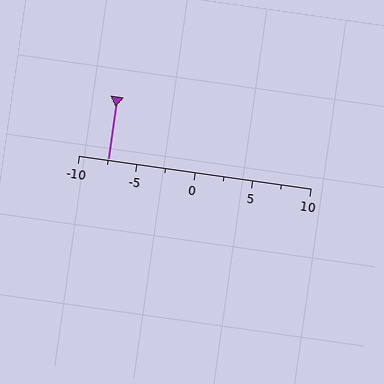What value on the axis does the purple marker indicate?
The marker indicates approximately -7.5.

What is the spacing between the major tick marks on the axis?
The major ticks are spaced 5 apart.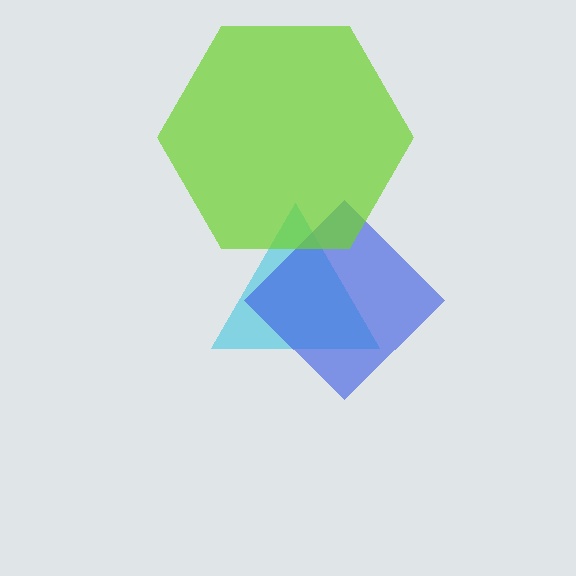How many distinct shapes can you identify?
There are 3 distinct shapes: a cyan triangle, a blue diamond, a lime hexagon.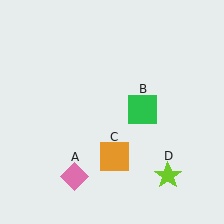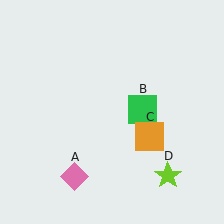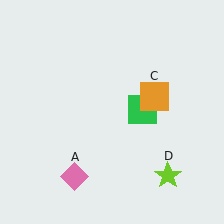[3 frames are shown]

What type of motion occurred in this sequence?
The orange square (object C) rotated counterclockwise around the center of the scene.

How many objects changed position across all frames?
1 object changed position: orange square (object C).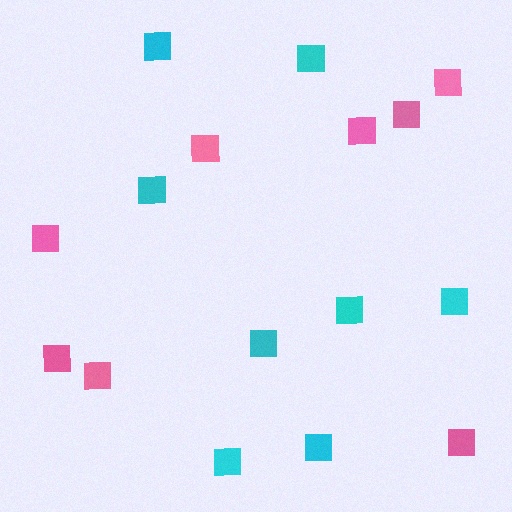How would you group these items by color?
There are 2 groups: one group of cyan squares (8) and one group of pink squares (8).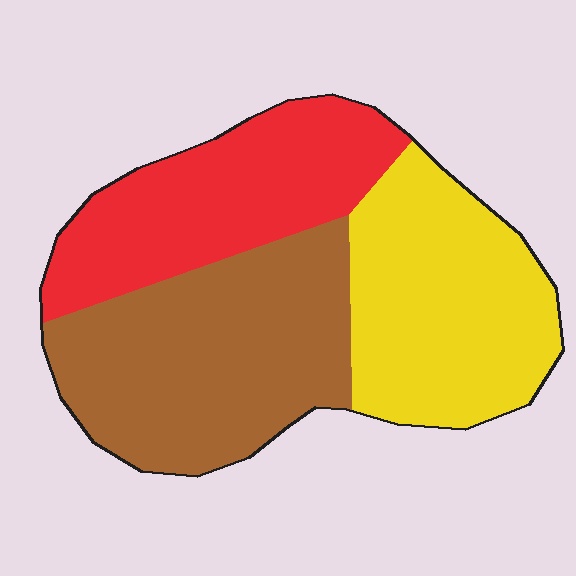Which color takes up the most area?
Brown, at roughly 40%.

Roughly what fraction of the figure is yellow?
Yellow covers 33% of the figure.